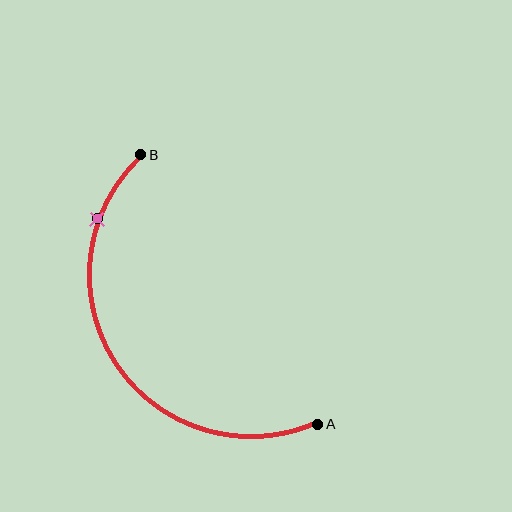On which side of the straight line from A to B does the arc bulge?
The arc bulges to the left of the straight line connecting A and B.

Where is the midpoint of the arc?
The arc midpoint is the point on the curve farthest from the straight line joining A and B. It sits to the left of that line.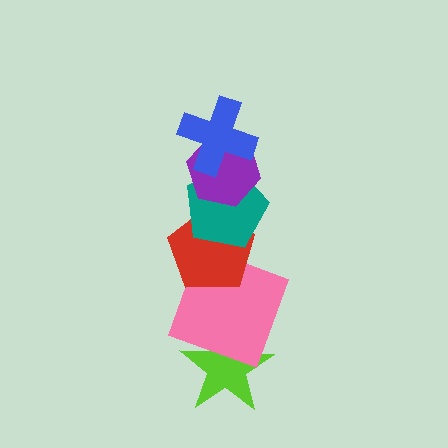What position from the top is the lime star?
The lime star is 6th from the top.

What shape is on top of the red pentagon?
The teal pentagon is on top of the red pentagon.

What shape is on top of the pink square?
The red pentagon is on top of the pink square.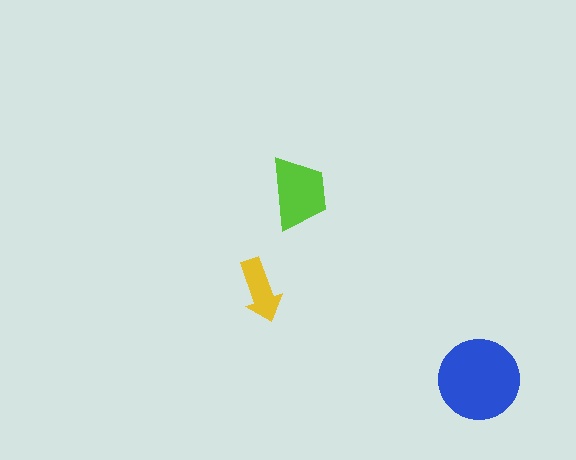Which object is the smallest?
The yellow arrow.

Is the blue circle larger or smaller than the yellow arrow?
Larger.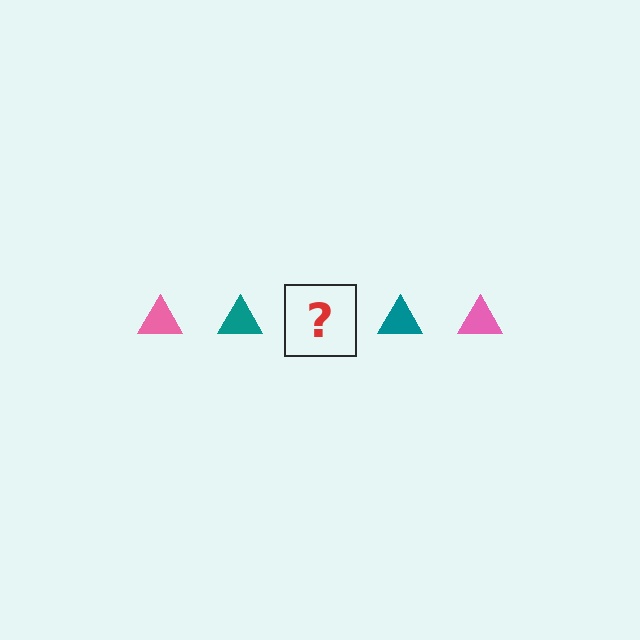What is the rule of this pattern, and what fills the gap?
The rule is that the pattern cycles through pink, teal triangles. The gap should be filled with a pink triangle.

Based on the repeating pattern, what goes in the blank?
The blank should be a pink triangle.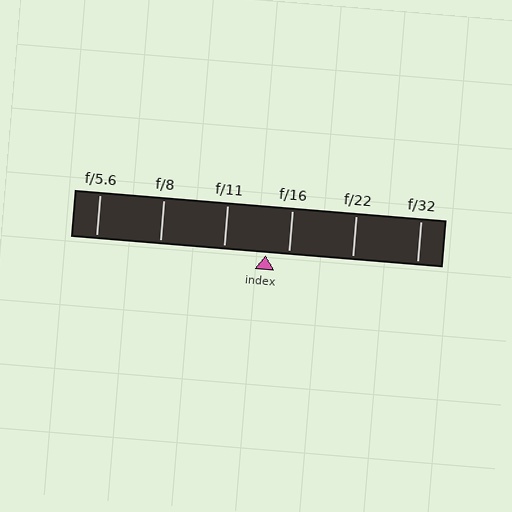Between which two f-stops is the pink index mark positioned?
The index mark is between f/11 and f/16.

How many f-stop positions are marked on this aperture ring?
There are 6 f-stop positions marked.